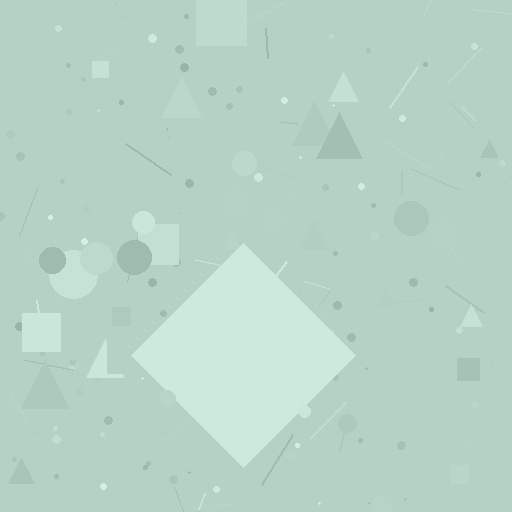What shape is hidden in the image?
A diamond is hidden in the image.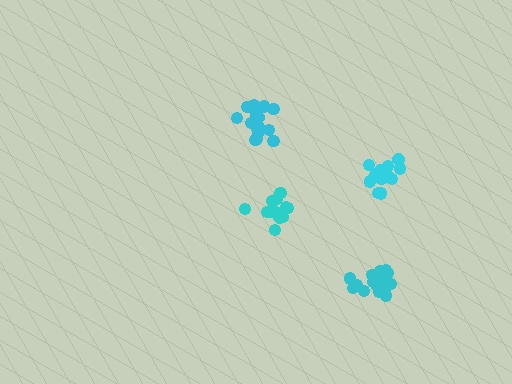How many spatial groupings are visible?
There are 4 spatial groupings.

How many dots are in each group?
Group 1: 17 dots, Group 2: 13 dots, Group 3: 16 dots, Group 4: 13 dots (59 total).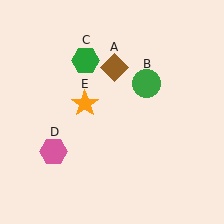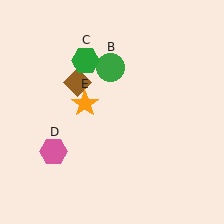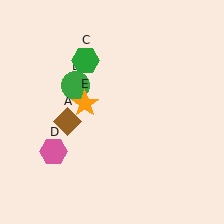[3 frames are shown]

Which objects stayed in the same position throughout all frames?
Green hexagon (object C) and pink hexagon (object D) and orange star (object E) remained stationary.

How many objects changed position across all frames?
2 objects changed position: brown diamond (object A), green circle (object B).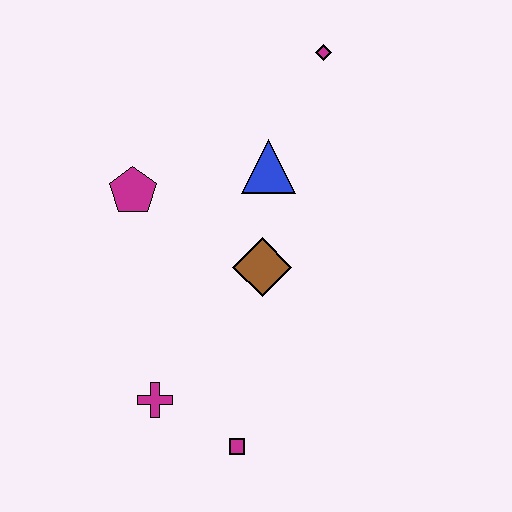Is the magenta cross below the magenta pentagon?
Yes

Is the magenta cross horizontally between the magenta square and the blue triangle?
No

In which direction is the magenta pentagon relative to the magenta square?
The magenta pentagon is above the magenta square.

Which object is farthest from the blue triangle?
The magenta square is farthest from the blue triangle.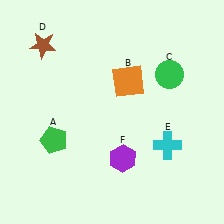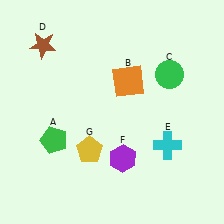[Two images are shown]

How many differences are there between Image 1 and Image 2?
There is 1 difference between the two images.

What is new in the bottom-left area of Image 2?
A yellow pentagon (G) was added in the bottom-left area of Image 2.